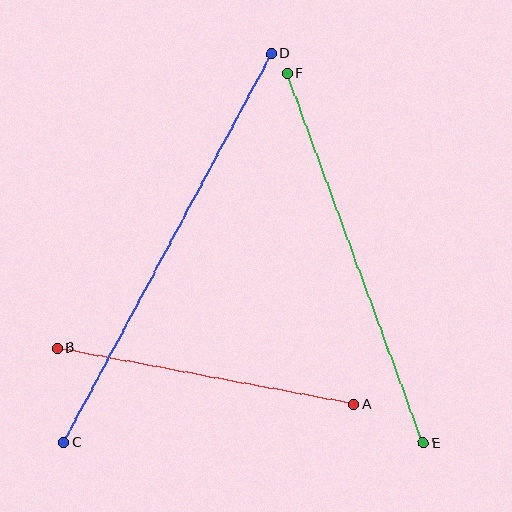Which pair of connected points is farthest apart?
Points C and D are farthest apart.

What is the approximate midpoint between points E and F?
The midpoint is at approximately (355, 258) pixels.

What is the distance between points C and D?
The distance is approximately 441 pixels.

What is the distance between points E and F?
The distance is approximately 394 pixels.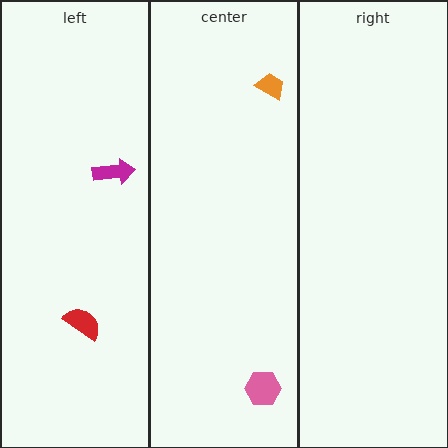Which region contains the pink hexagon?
The center region.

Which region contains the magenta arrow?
The left region.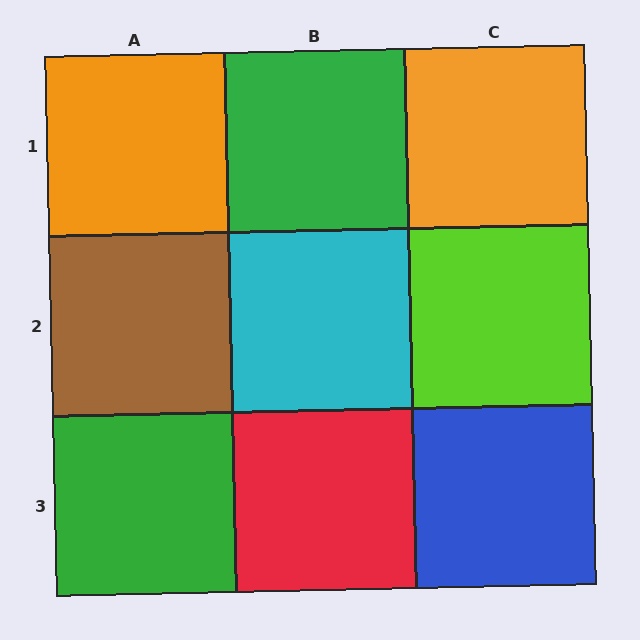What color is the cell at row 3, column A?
Green.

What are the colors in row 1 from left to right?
Orange, green, orange.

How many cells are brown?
1 cell is brown.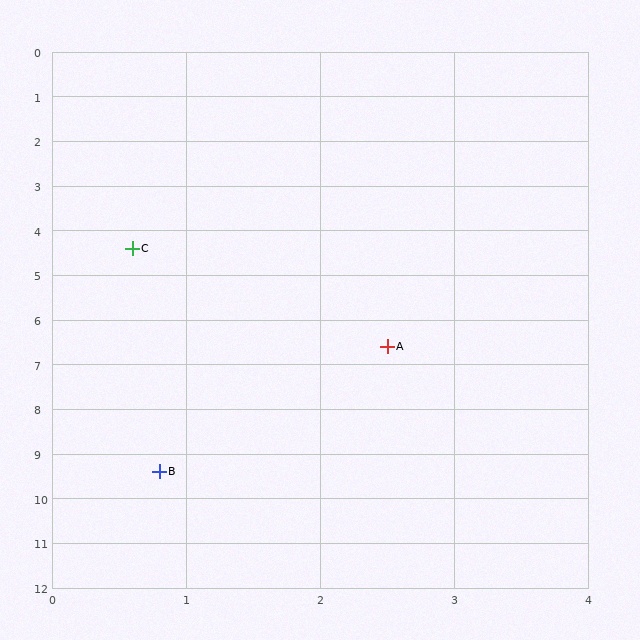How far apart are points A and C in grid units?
Points A and C are about 2.9 grid units apart.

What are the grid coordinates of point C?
Point C is at approximately (0.6, 4.4).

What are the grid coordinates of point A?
Point A is at approximately (2.5, 6.6).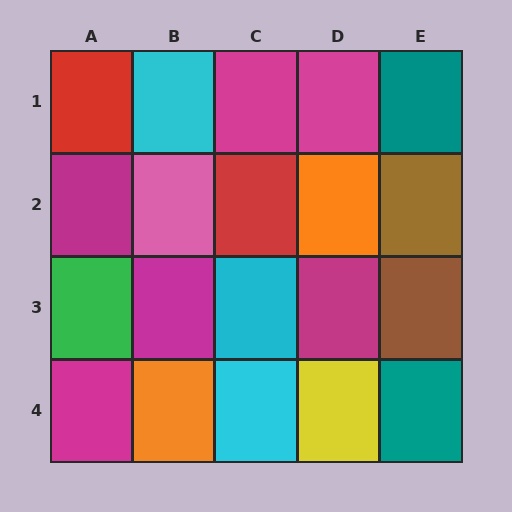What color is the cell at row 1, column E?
Teal.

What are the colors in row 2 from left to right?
Magenta, pink, red, orange, brown.